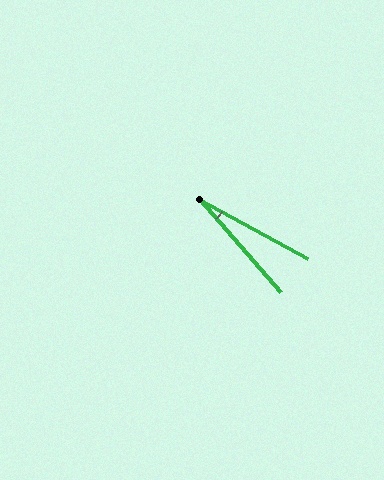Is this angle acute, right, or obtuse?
It is acute.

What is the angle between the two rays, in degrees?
Approximately 21 degrees.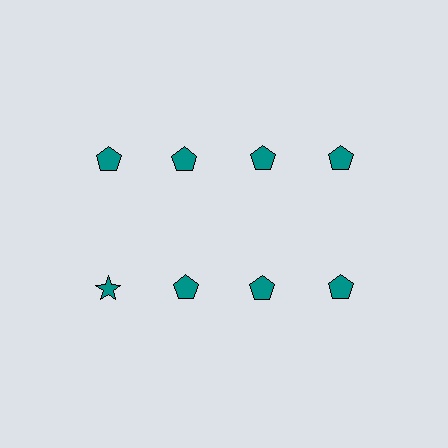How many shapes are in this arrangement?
There are 8 shapes arranged in a grid pattern.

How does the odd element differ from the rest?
It has a different shape: star instead of pentagon.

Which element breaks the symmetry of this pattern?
The teal star in the second row, leftmost column breaks the symmetry. All other shapes are teal pentagons.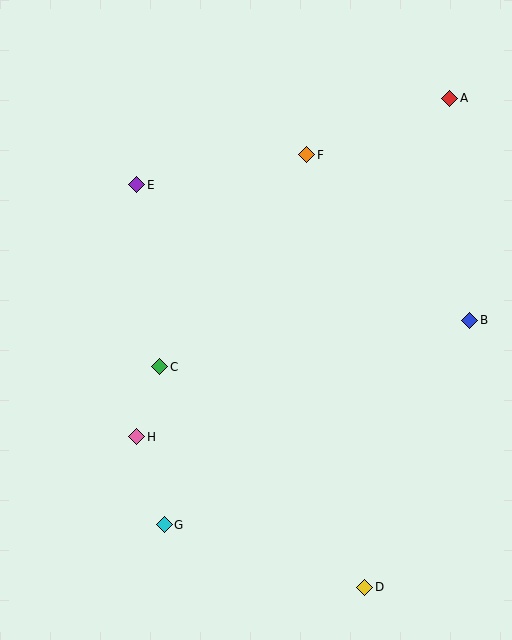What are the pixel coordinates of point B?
Point B is at (470, 320).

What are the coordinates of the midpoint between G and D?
The midpoint between G and D is at (265, 556).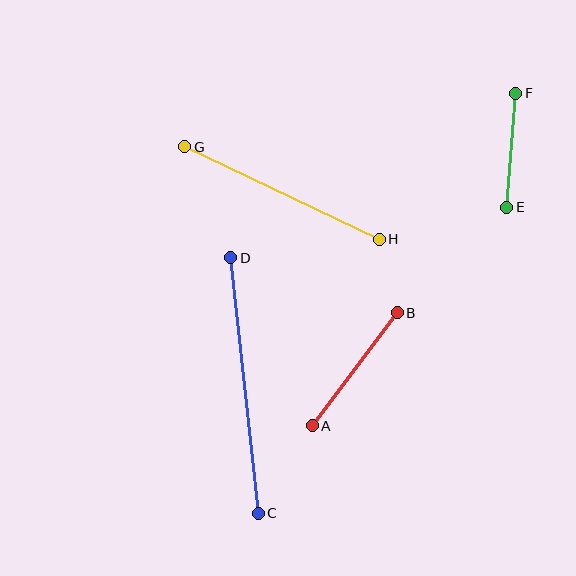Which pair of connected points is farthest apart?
Points C and D are farthest apart.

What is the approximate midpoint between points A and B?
The midpoint is at approximately (355, 369) pixels.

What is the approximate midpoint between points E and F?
The midpoint is at approximately (511, 150) pixels.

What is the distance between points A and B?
The distance is approximately 141 pixels.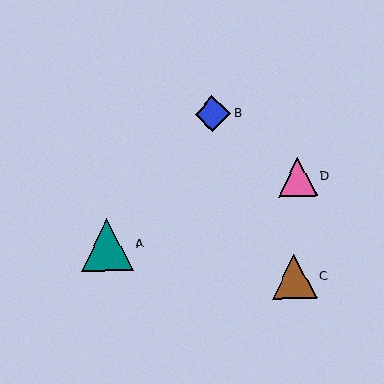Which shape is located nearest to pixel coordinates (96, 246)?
The teal triangle (labeled A) at (107, 245) is nearest to that location.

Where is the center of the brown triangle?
The center of the brown triangle is at (294, 277).